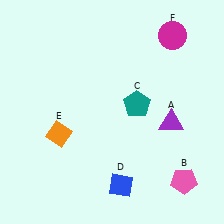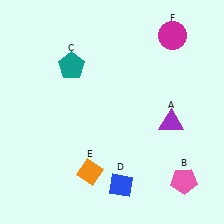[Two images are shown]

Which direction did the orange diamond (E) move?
The orange diamond (E) moved down.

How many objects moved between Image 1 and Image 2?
2 objects moved between the two images.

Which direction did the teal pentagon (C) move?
The teal pentagon (C) moved left.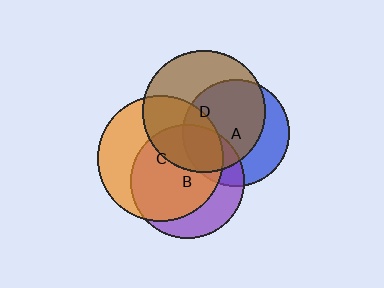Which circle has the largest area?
Circle C (orange).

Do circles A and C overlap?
Yes.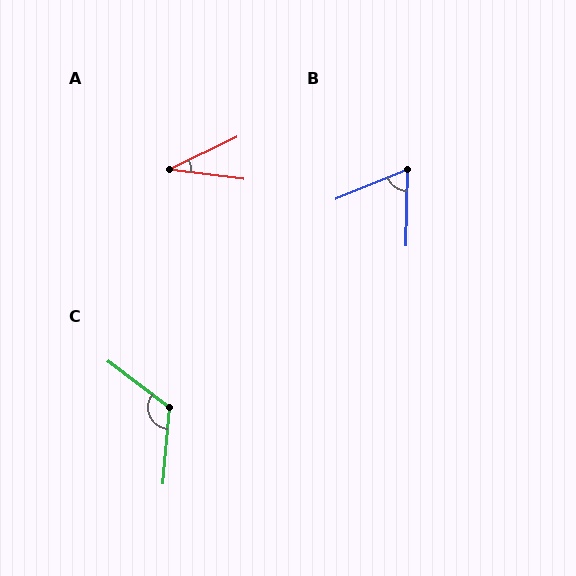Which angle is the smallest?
A, at approximately 33 degrees.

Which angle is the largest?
C, at approximately 122 degrees.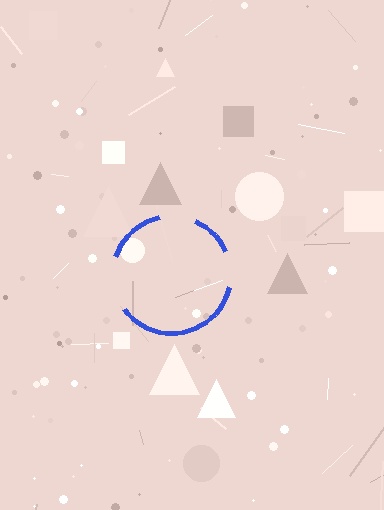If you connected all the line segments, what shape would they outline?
They would outline a circle.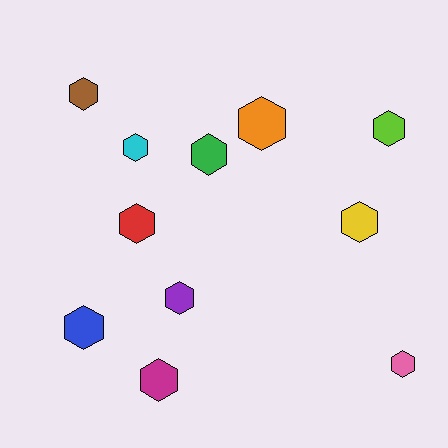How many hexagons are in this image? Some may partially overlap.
There are 11 hexagons.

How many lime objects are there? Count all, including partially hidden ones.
There is 1 lime object.